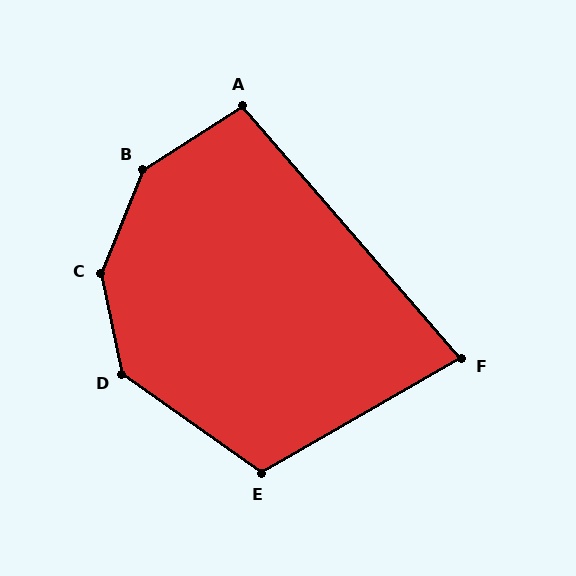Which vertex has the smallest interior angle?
F, at approximately 79 degrees.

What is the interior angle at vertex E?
Approximately 115 degrees (obtuse).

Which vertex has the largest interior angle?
C, at approximately 147 degrees.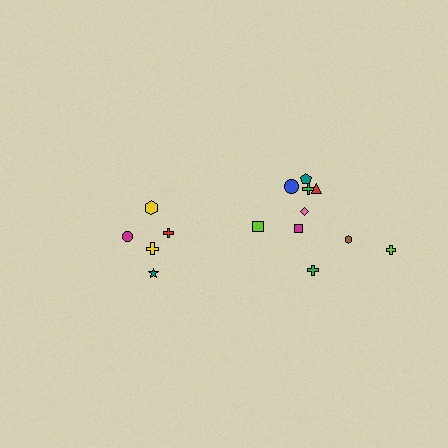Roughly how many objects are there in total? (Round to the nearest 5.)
Roughly 15 objects in total.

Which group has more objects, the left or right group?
The right group.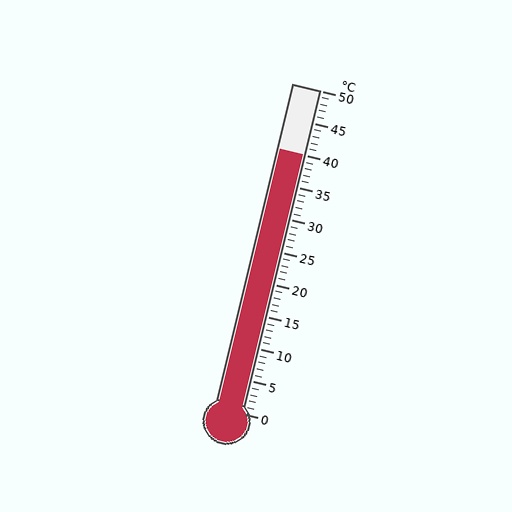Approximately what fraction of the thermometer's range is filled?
The thermometer is filled to approximately 80% of its range.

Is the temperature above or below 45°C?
The temperature is below 45°C.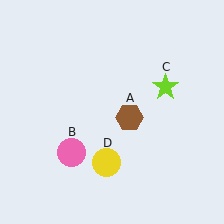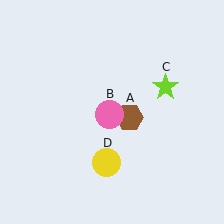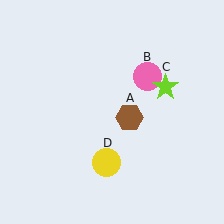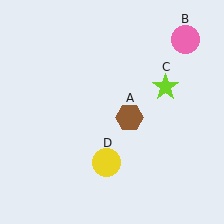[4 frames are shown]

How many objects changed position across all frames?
1 object changed position: pink circle (object B).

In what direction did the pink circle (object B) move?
The pink circle (object B) moved up and to the right.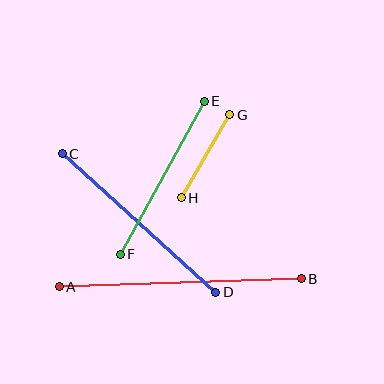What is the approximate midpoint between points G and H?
The midpoint is at approximately (206, 156) pixels.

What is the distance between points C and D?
The distance is approximately 207 pixels.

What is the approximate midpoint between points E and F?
The midpoint is at approximately (162, 178) pixels.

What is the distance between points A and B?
The distance is approximately 242 pixels.